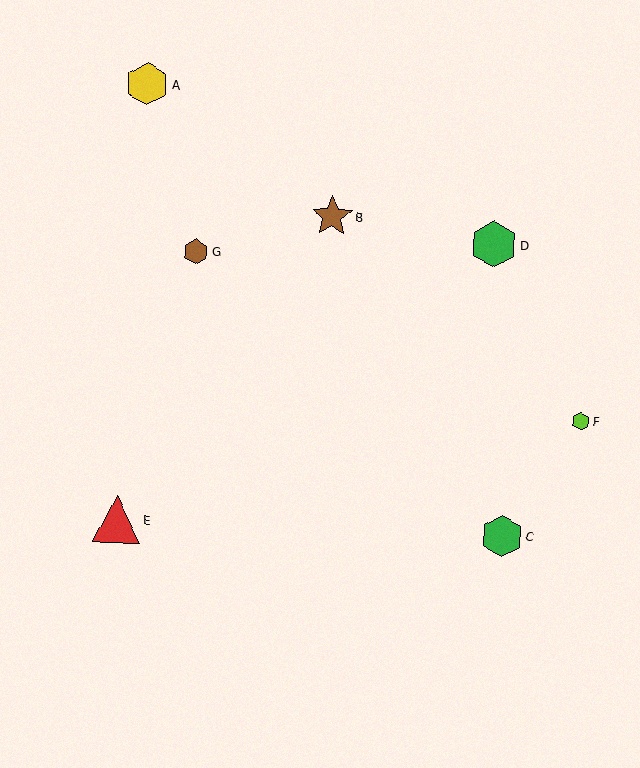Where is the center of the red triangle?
The center of the red triangle is at (117, 519).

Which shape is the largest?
The red triangle (labeled E) is the largest.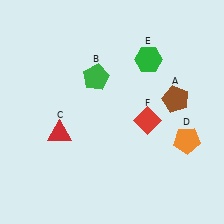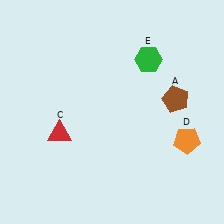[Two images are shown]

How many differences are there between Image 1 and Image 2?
There are 2 differences between the two images.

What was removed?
The red diamond (F), the green pentagon (B) were removed in Image 2.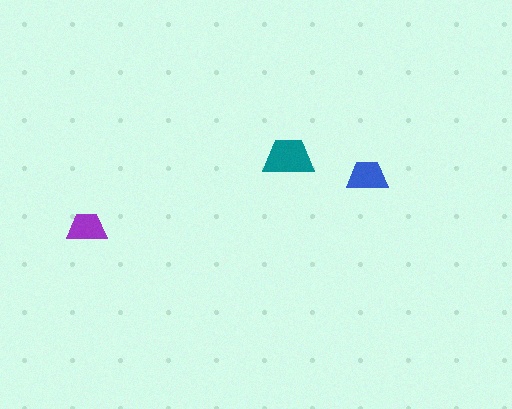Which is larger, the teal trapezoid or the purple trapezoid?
The teal one.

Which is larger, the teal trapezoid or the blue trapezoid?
The teal one.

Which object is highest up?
The teal trapezoid is topmost.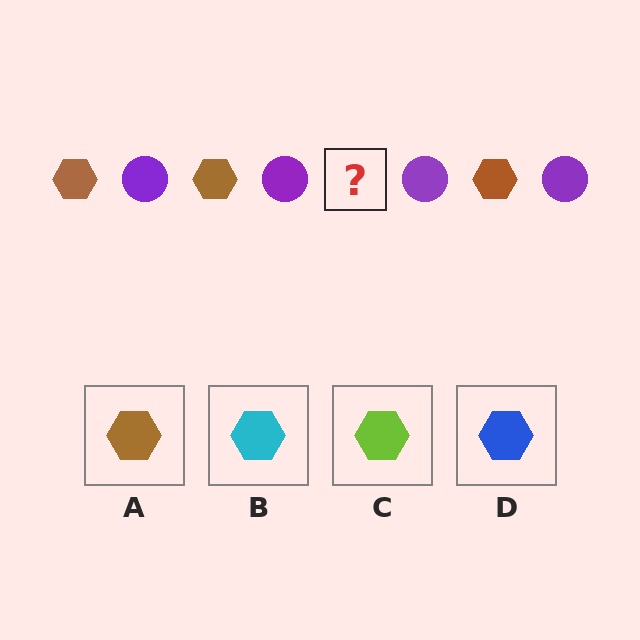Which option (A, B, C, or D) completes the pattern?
A.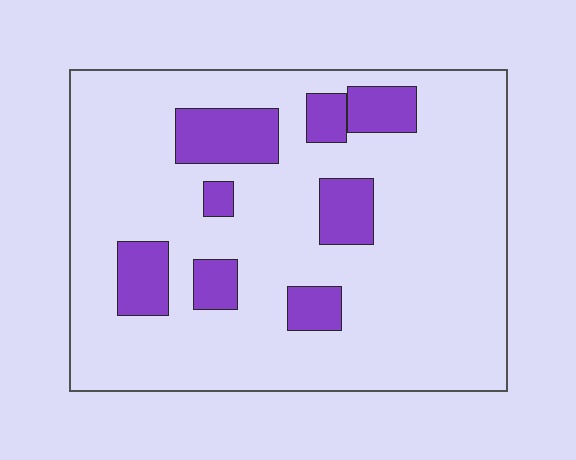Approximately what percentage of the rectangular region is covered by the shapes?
Approximately 15%.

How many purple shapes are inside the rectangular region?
8.